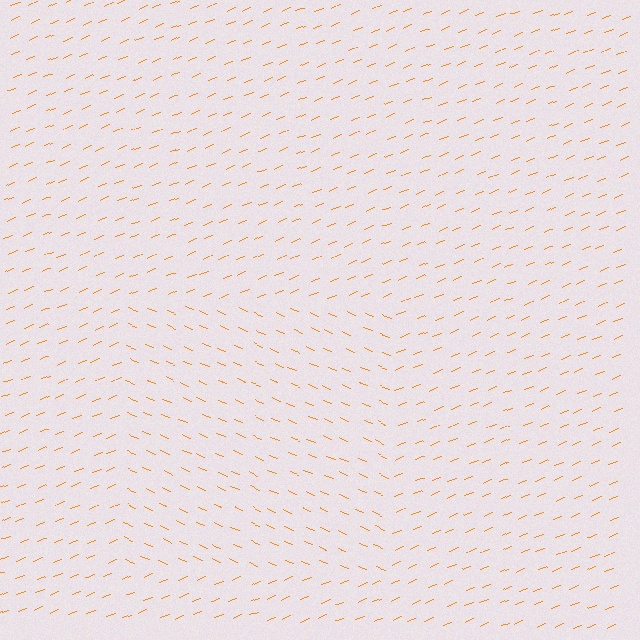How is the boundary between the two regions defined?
The boundary is defined purely by a change in line orientation (approximately 45 degrees difference). All lines are the same color and thickness.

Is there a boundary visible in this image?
Yes, there is a texture boundary formed by a change in line orientation.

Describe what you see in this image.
The image is filled with small orange line segments. A rectangle region in the image has lines oriented differently from the surrounding lines, creating a visible texture boundary.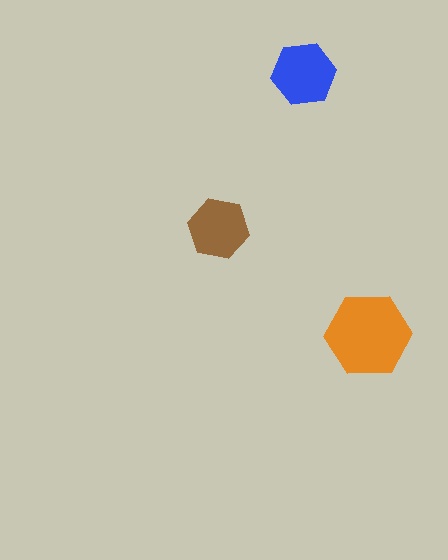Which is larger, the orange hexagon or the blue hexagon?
The orange one.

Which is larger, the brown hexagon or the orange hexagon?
The orange one.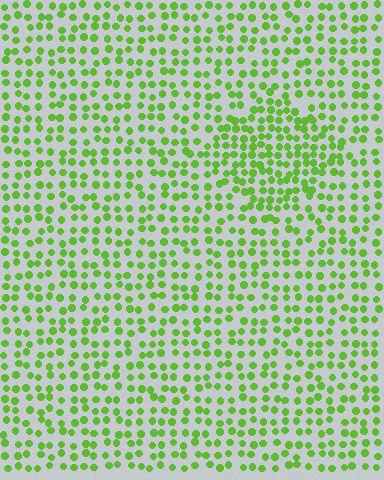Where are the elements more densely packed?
The elements are more densely packed inside the diamond boundary.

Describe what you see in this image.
The image contains small lime elements arranged at two different densities. A diamond-shaped region is visible where the elements are more densely packed than the surrounding area.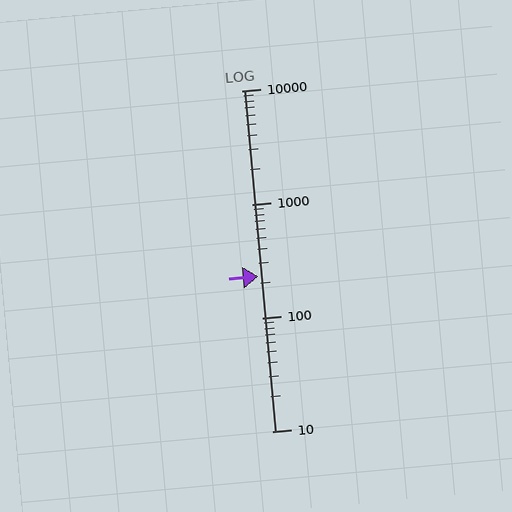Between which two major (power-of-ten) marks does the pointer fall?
The pointer is between 100 and 1000.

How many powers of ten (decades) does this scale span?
The scale spans 3 decades, from 10 to 10000.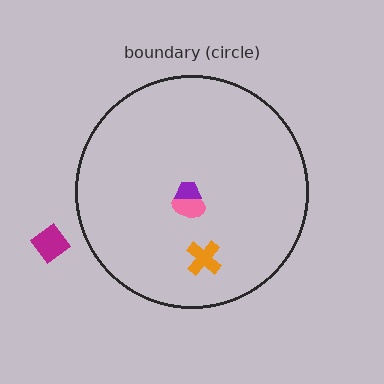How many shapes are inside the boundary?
3 inside, 1 outside.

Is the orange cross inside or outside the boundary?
Inside.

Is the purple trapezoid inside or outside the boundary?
Inside.